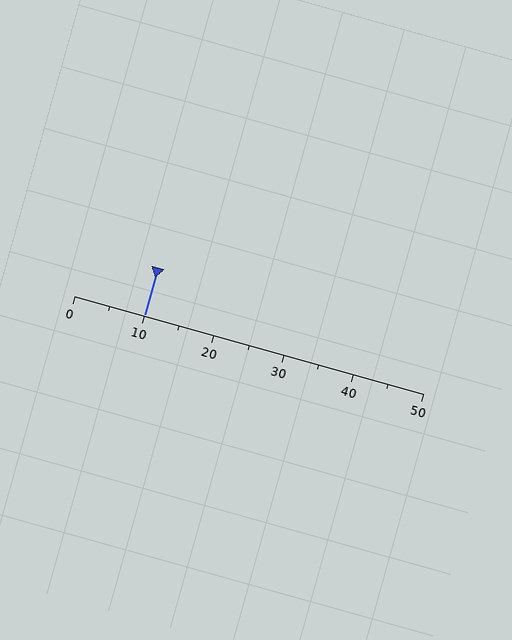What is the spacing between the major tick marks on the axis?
The major ticks are spaced 10 apart.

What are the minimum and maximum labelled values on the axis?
The axis runs from 0 to 50.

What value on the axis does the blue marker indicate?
The marker indicates approximately 10.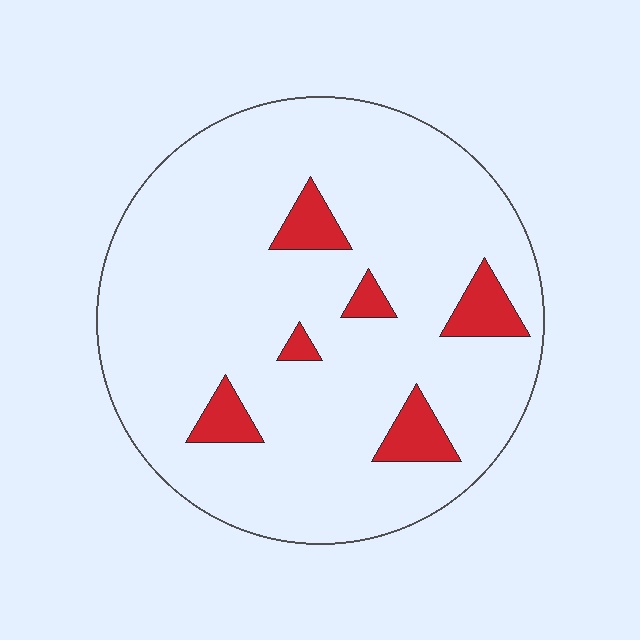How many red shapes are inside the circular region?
6.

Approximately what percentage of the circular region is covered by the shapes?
Approximately 10%.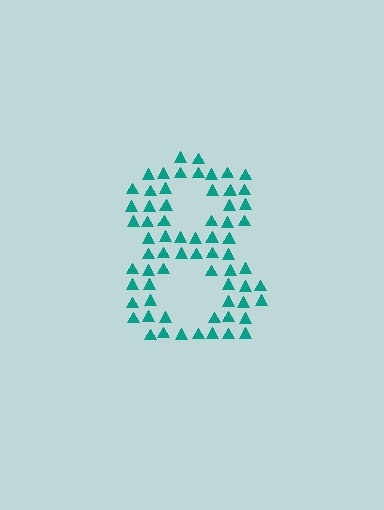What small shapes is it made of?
It is made of small triangles.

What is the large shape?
The large shape is the digit 8.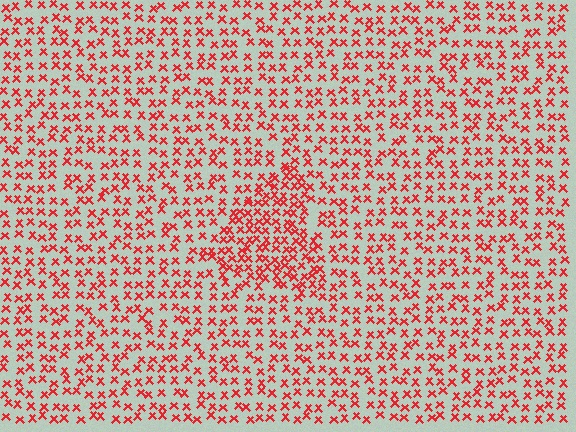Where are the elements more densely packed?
The elements are more densely packed inside the triangle boundary.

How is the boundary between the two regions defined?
The boundary is defined by a change in element density (approximately 1.8x ratio). All elements are the same color, size, and shape.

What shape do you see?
I see a triangle.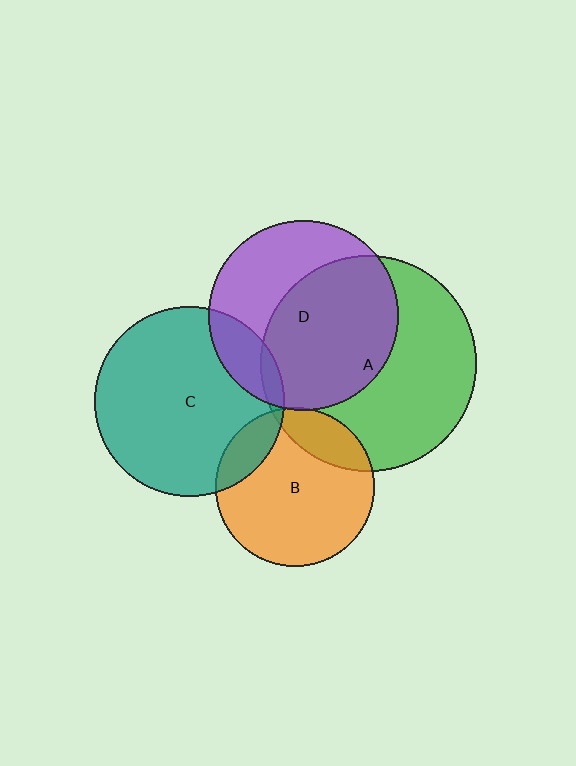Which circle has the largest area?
Circle A (green).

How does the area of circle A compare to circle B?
Approximately 1.8 times.